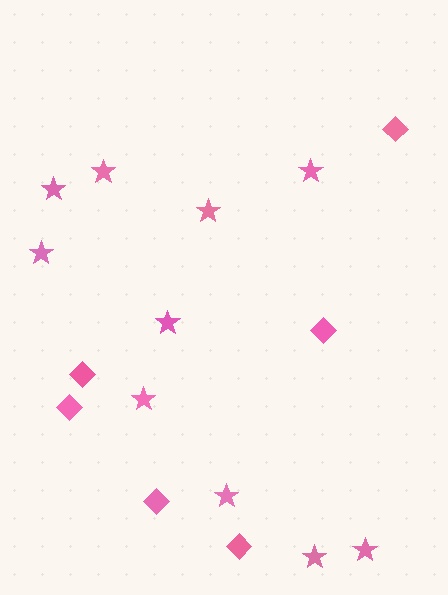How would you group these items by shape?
There are 2 groups: one group of diamonds (6) and one group of stars (10).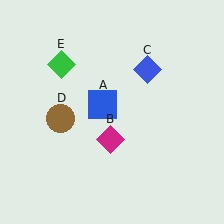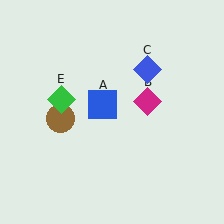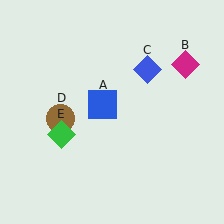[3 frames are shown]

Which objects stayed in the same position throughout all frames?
Blue square (object A) and blue diamond (object C) and brown circle (object D) remained stationary.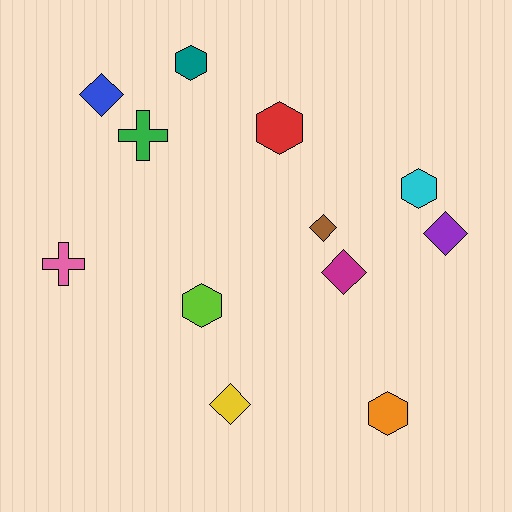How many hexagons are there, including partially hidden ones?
There are 5 hexagons.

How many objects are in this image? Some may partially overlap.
There are 12 objects.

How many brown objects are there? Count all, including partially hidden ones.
There is 1 brown object.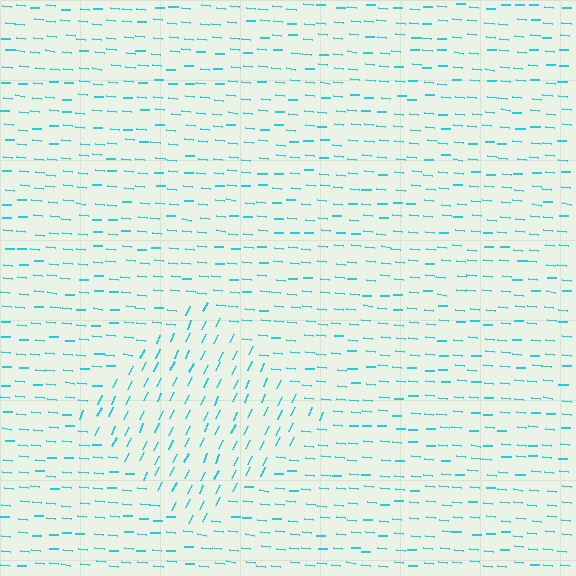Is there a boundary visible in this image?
Yes, there is a texture boundary formed by a change in line orientation.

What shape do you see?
I see a diamond.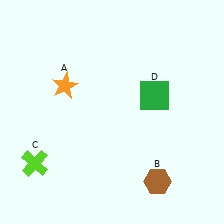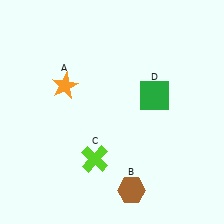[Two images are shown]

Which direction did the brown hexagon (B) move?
The brown hexagon (B) moved left.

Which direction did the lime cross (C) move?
The lime cross (C) moved right.